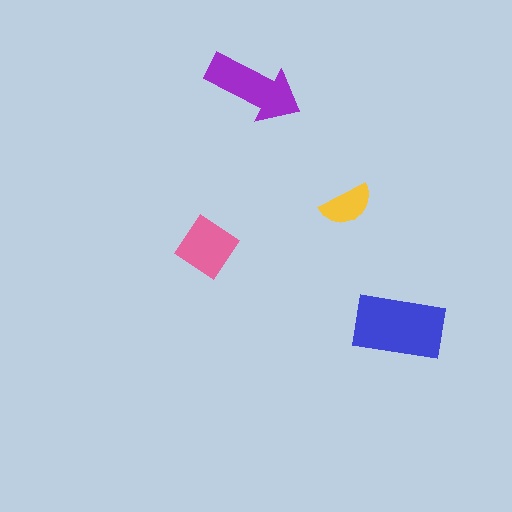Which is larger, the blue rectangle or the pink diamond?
The blue rectangle.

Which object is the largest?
The blue rectangle.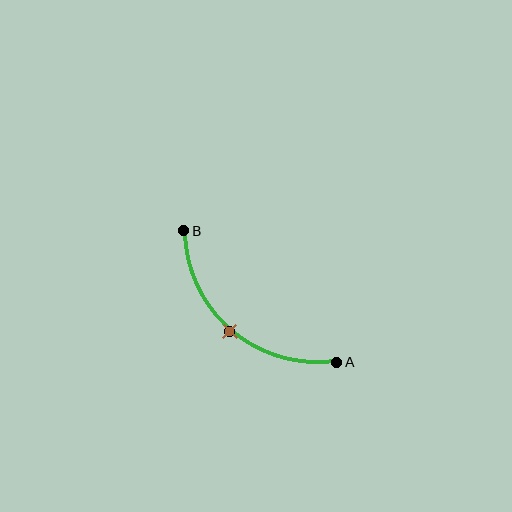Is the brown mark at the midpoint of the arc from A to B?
Yes. The brown mark lies on the arc at equal arc-length from both A and B — it is the arc midpoint.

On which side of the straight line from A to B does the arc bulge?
The arc bulges below and to the left of the straight line connecting A and B.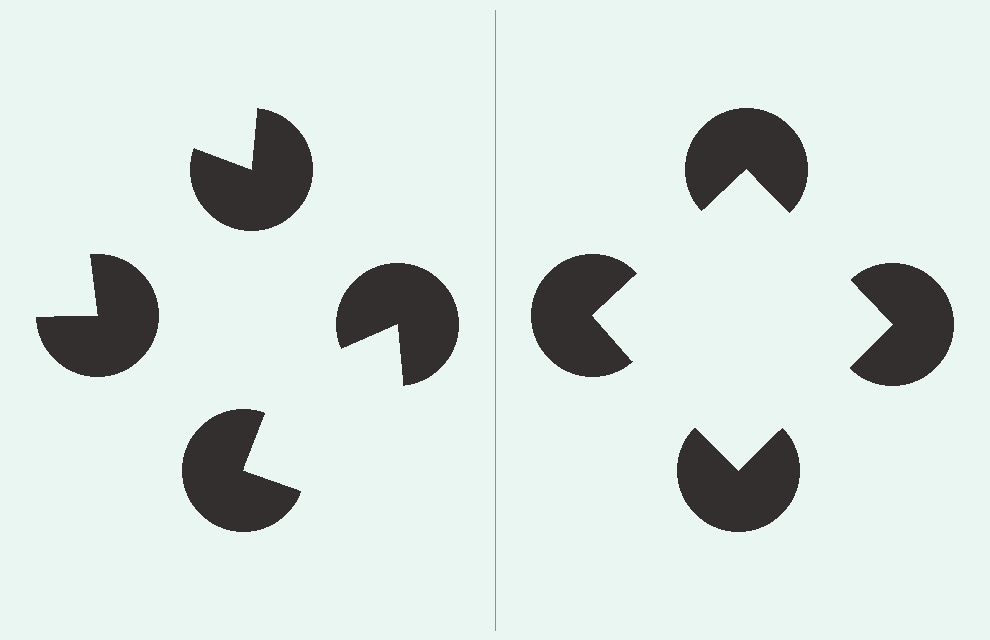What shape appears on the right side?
An illusory square.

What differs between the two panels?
The pac-man discs are positioned identically on both sides; only the wedge orientations differ. On the right they align to a square; on the left they are misaligned.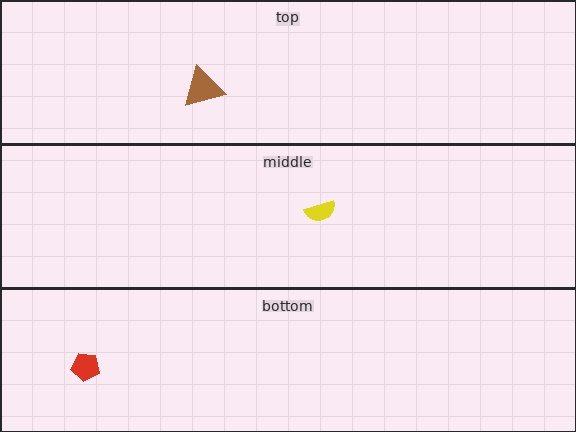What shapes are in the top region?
The brown triangle.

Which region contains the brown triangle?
The top region.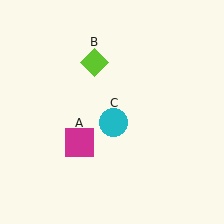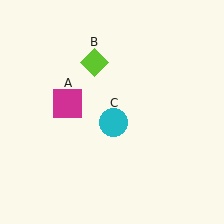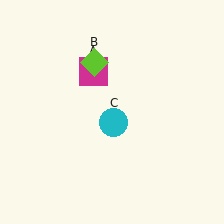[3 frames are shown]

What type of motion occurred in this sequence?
The magenta square (object A) rotated clockwise around the center of the scene.